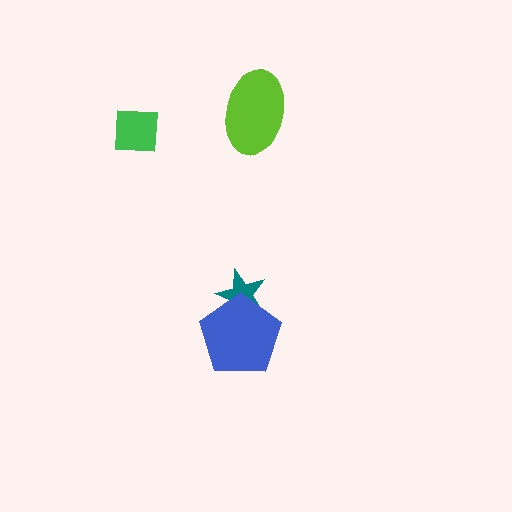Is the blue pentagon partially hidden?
No, no other shape covers it.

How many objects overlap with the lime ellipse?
0 objects overlap with the lime ellipse.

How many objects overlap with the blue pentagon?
1 object overlaps with the blue pentagon.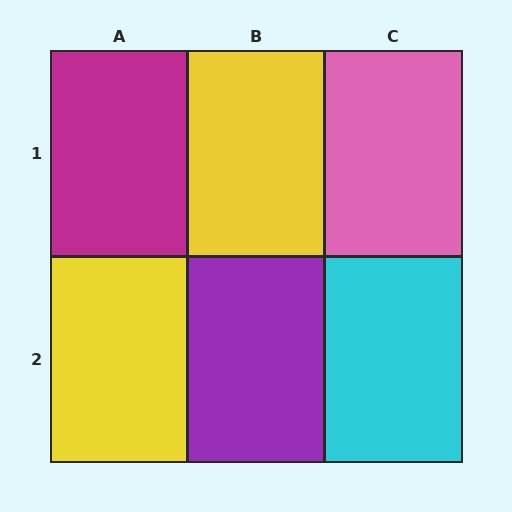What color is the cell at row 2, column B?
Purple.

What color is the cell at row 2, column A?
Yellow.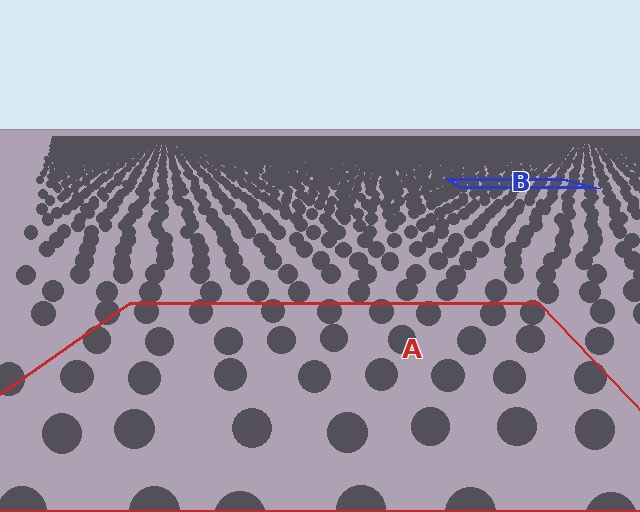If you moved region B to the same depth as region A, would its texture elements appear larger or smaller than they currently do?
They would appear larger. At a closer depth, the same texture elements are projected at a bigger on-screen size.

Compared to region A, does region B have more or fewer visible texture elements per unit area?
Region B has more texture elements per unit area — they are packed more densely because it is farther away.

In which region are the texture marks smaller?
The texture marks are smaller in region B, because it is farther away.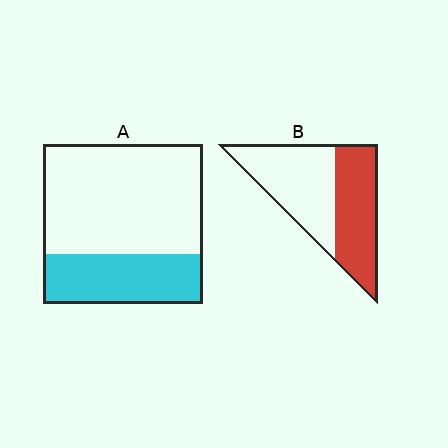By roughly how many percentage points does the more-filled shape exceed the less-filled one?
By roughly 15 percentage points (B over A).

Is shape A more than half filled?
No.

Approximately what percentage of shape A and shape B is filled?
A is approximately 30% and B is approximately 45%.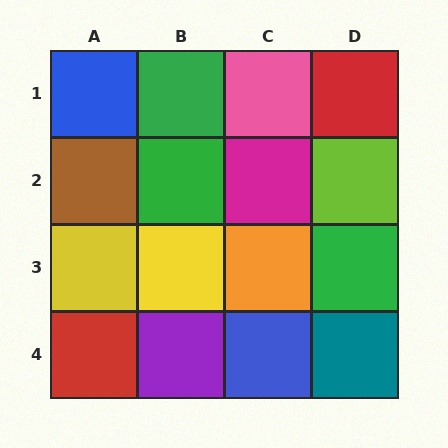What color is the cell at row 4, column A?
Red.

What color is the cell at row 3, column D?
Green.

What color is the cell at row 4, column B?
Purple.